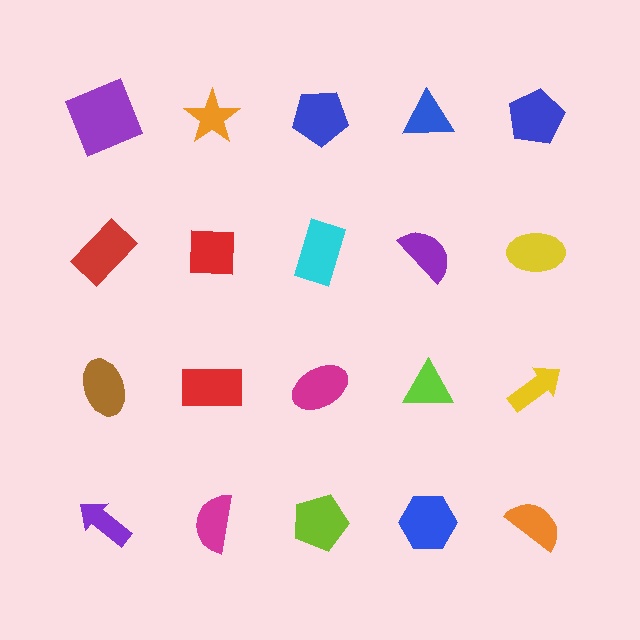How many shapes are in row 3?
5 shapes.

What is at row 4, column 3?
A lime pentagon.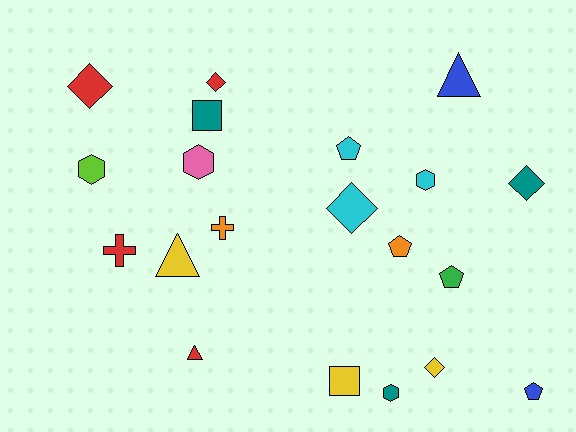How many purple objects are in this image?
There are no purple objects.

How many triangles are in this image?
There are 3 triangles.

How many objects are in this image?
There are 20 objects.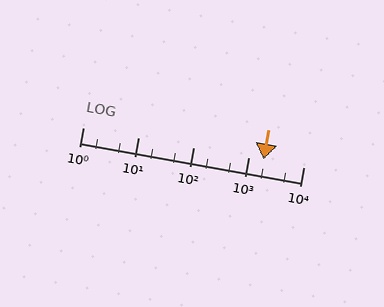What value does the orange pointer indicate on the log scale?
The pointer indicates approximately 1900.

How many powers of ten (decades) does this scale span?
The scale spans 4 decades, from 1 to 10000.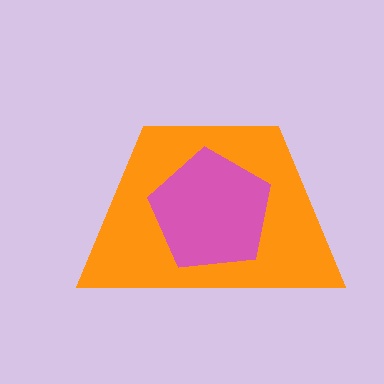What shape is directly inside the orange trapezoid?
The pink pentagon.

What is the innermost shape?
The pink pentagon.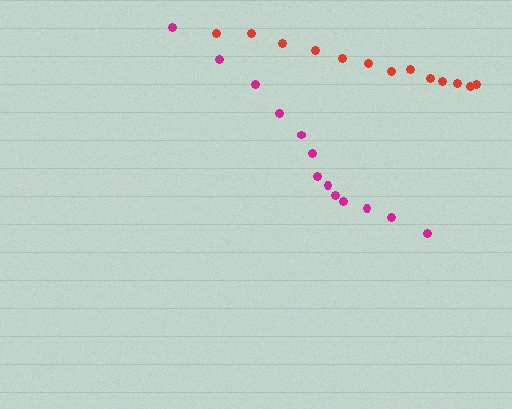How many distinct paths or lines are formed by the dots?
There are 2 distinct paths.